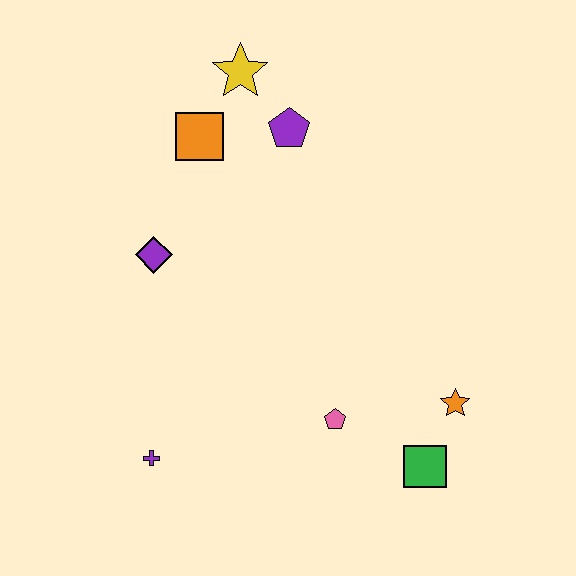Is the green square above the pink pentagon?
No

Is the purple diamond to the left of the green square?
Yes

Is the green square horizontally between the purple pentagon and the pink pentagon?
No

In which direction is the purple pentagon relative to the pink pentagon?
The purple pentagon is above the pink pentagon.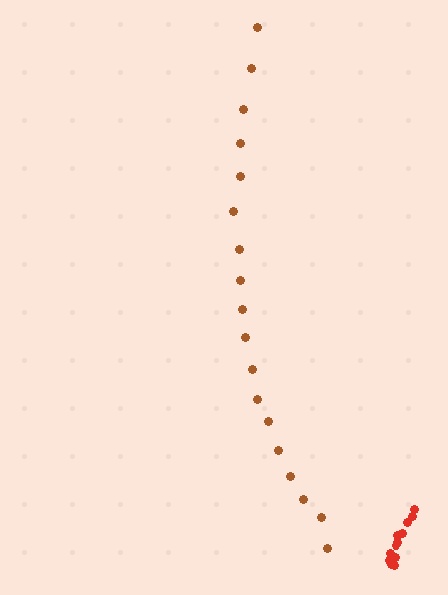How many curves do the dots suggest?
There are 2 distinct paths.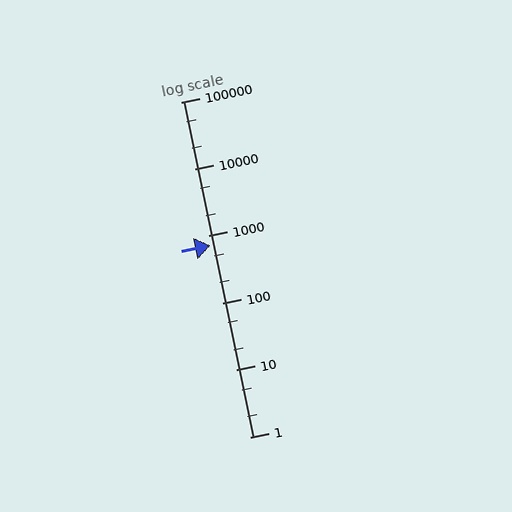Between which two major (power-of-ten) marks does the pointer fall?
The pointer is between 100 and 1000.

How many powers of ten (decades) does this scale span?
The scale spans 5 decades, from 1 to 100000.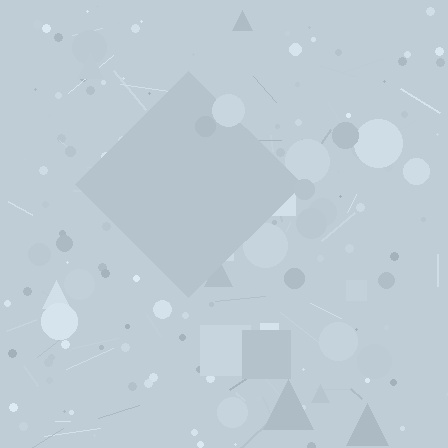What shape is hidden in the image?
A diamond is hidden in the image.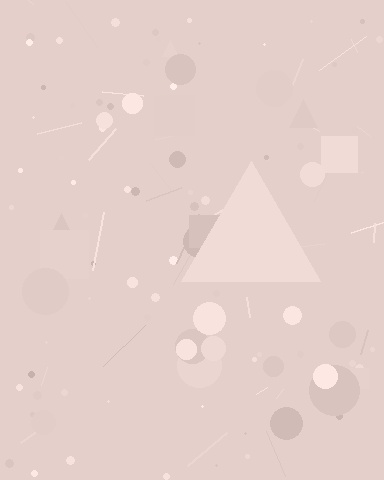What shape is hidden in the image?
A triangle is hidden in the image.